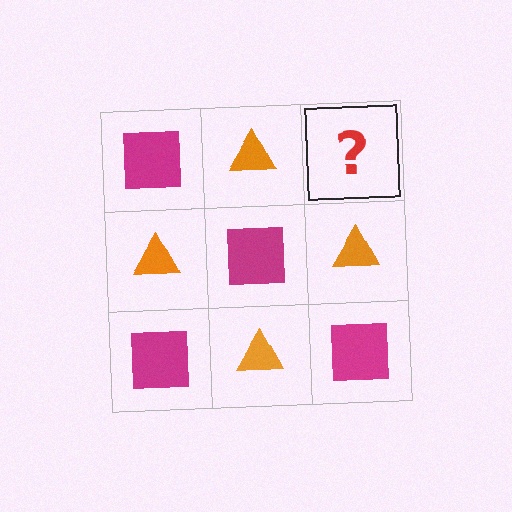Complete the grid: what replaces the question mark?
The question mark should be replaced with a magenta square.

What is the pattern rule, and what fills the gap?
The rule is that it alternates magenta square and orange triangle in a checkerboard pattern. The gap should be filled with a magenta square.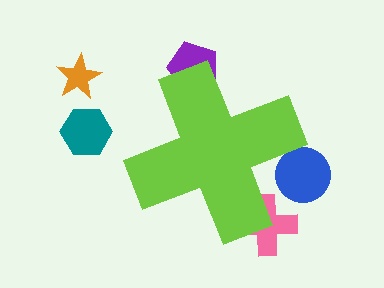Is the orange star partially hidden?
No, the orange star is fully visible.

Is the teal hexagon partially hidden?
No, the teal hexagon is fully visible.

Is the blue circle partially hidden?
Yes, the blue circle is partially hidden behind the lime cross.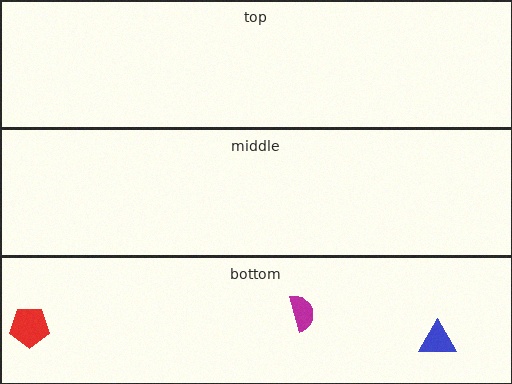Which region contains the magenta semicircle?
The bottom region.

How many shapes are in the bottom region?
3.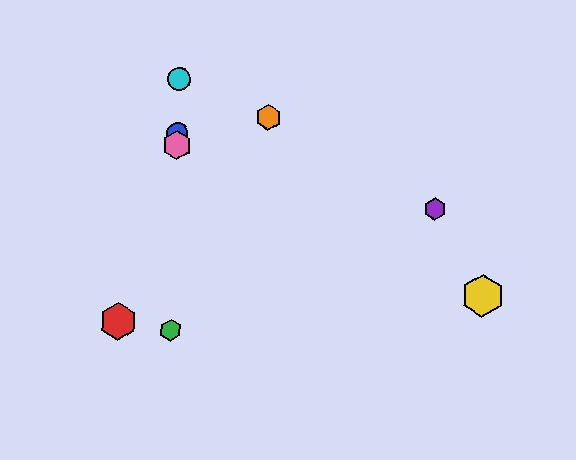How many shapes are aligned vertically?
4 shapes (the blue circle, the green hexagon, the cyan circle, the pink hexagon) are aligned vertically.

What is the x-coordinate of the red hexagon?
The red hexagon is at x≈118.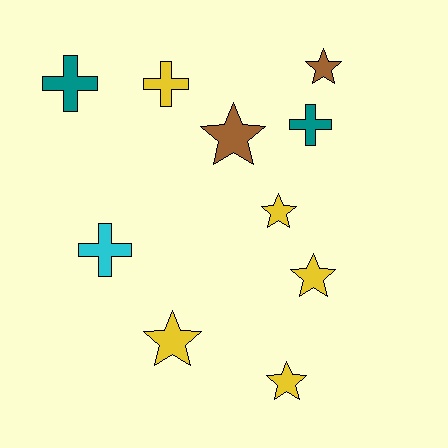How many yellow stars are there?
There are 4 yellow stars.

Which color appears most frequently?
Yellow, with 5 objects.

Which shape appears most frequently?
Star, with 6 objects.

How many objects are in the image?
There are 10 objects.